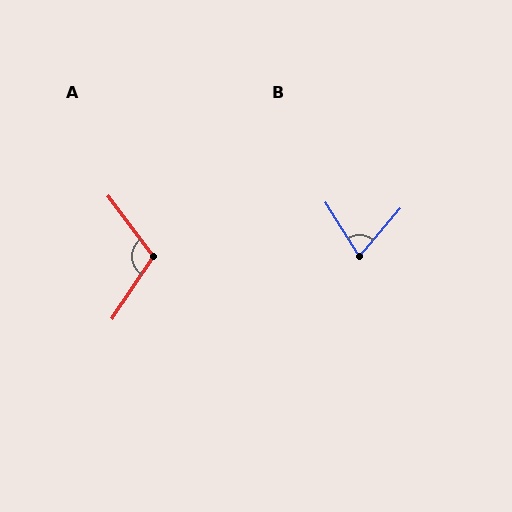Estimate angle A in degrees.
Approximately 110 degrees.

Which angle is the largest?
A, at approximately 110 degrees.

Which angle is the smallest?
B, at approximately 73 degrees.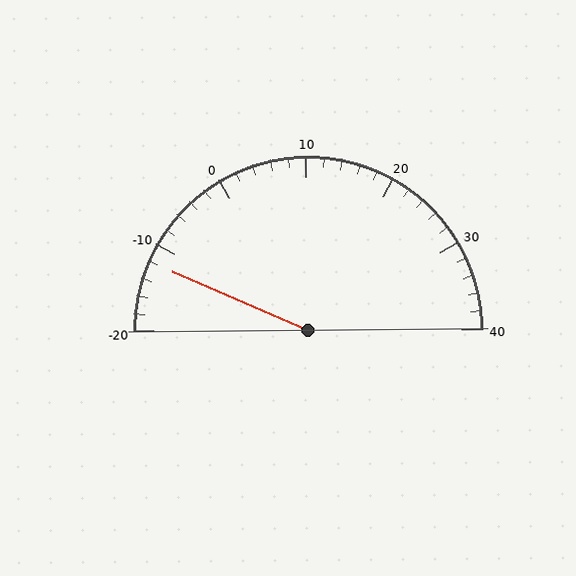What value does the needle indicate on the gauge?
The needle indicates approximately -12.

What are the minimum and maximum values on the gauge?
The gauge ranges from -20 to 40.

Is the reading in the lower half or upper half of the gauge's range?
The reading is in the lower half of the range (-20 to 40).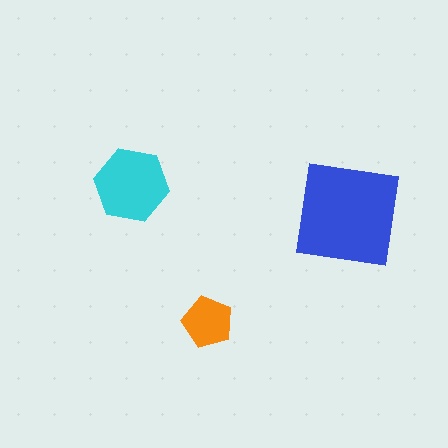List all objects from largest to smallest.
The blue square, the cyan hexagon, the orange pentagon.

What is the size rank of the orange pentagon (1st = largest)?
3rd.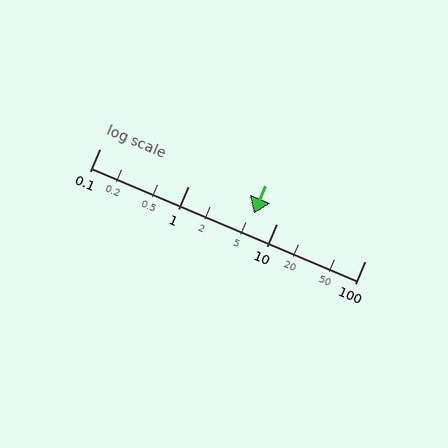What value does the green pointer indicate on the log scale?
The pointer indicates approximately 5.5.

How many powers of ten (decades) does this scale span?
The scale spans 3 decades, from 0.1 to 100.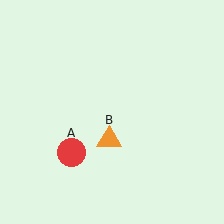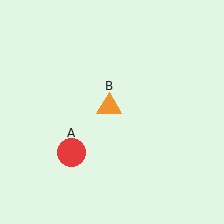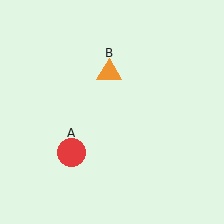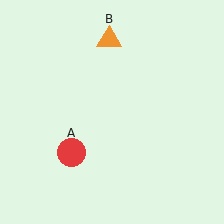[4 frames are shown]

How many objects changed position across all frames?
1 object changed position: orange triangle (object B).